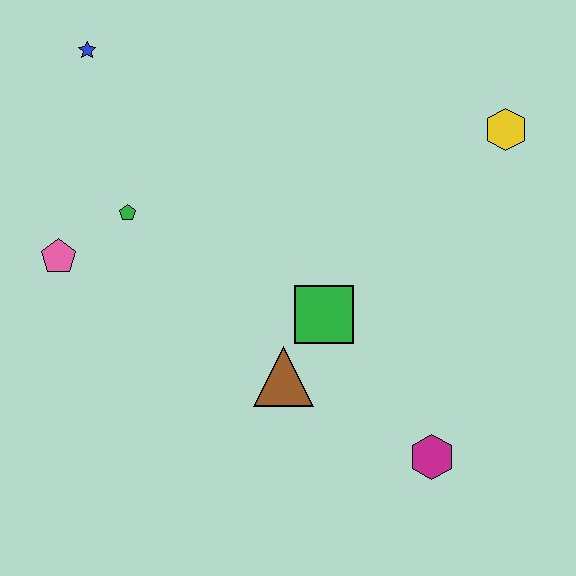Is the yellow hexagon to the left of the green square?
No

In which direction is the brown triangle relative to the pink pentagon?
The brown triangle is to the right of the pink pentagon.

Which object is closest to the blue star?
The green pentagon is closest to the blue star.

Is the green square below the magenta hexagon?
No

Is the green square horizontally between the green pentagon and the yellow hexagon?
Yes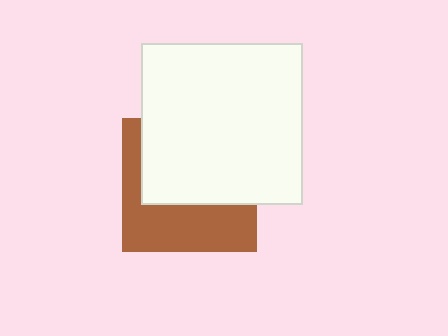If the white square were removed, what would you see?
You would see the complete brown square.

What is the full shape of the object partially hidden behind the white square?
The partially hidden object is a brown square.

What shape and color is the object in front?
The object in front is a white square.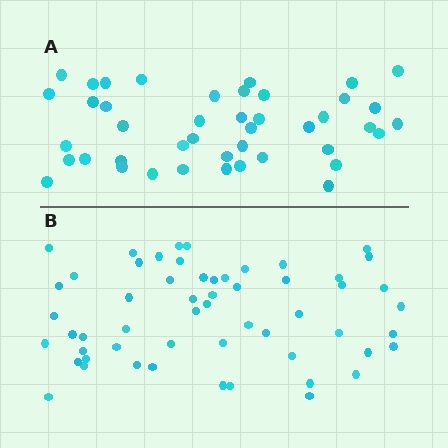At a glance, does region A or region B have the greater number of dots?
Region B (the bottom region) has more dots.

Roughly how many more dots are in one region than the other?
Region B has approximately 15 more dots than region A.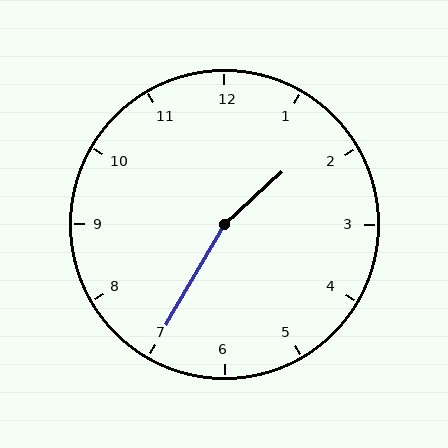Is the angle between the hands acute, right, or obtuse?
It is obtuse.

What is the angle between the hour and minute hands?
Approximately 162 degrees.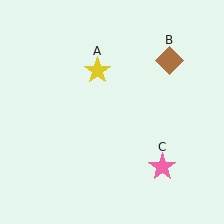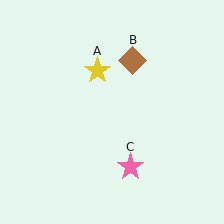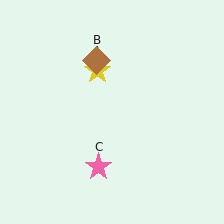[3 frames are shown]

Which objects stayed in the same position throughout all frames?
Yellow star (object A) remained stationary.